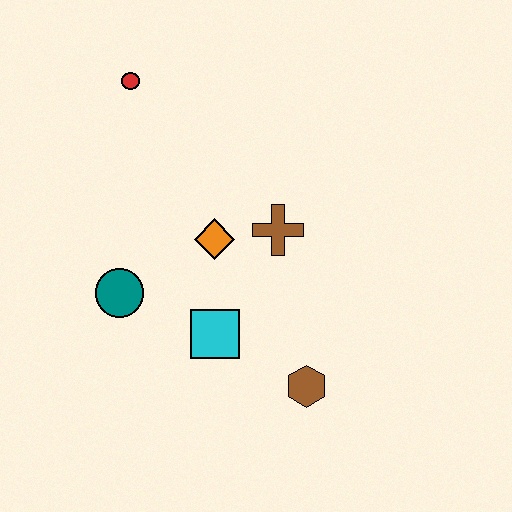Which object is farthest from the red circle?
The brown hexagon is farthest from the red circle.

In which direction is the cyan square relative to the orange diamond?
The cyan square is below the orange diamond.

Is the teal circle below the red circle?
Yes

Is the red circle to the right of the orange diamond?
No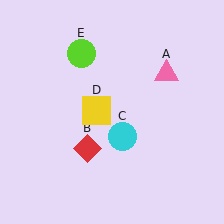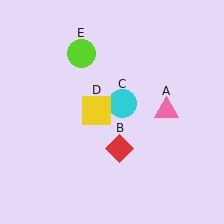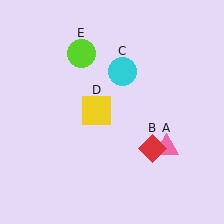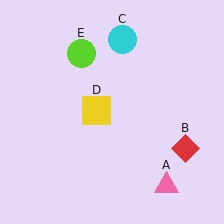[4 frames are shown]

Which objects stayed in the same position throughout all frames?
Yellow square (object D) and lime circle (object E) remained stationary.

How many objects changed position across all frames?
3 objects changed position: pink triangle (object A), red diamond (object B), cyan circle (object C).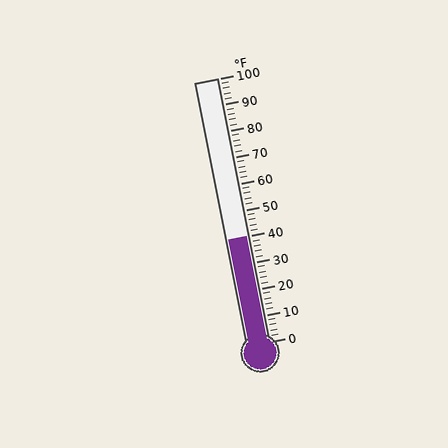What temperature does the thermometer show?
The thermometer shows approximately 40°F.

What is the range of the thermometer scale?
The thermometer scale ranges from 0°F to 100°F.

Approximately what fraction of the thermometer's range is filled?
The thermometer is filled to approximately 40% of its range.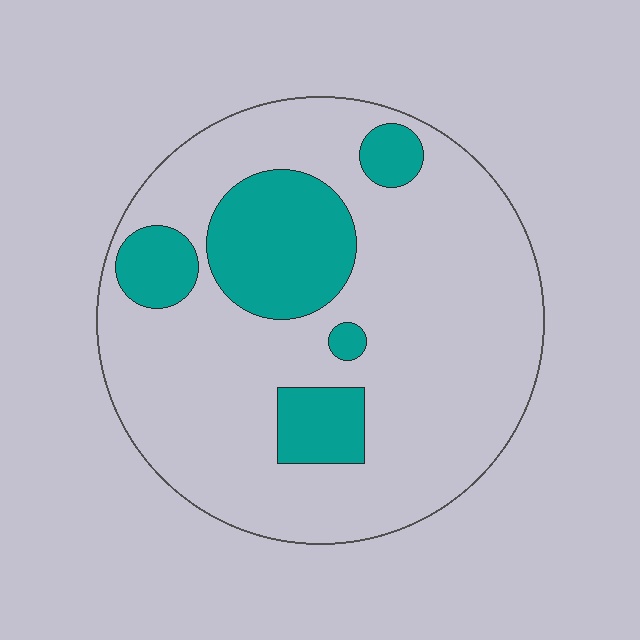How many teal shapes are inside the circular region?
5.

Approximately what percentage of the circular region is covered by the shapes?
Approximately 20%.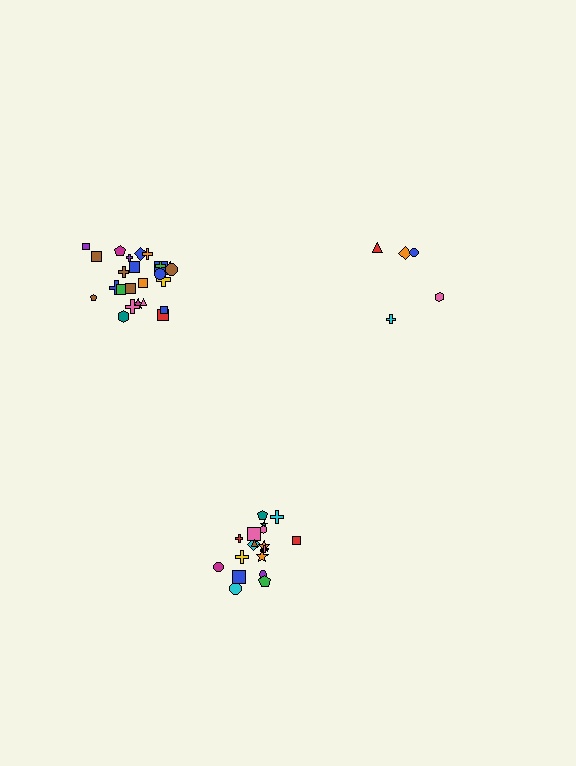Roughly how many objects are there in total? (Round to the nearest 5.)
Roughly 50 objects in total.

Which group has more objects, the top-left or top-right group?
The top-left group.